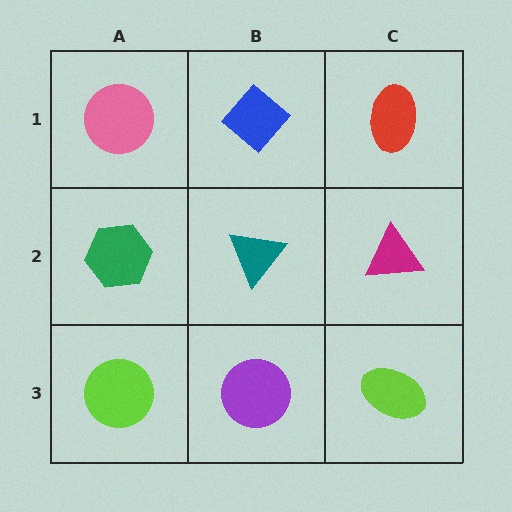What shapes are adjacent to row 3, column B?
A teal triangle (row 2, column B), a lime circle (row 3, column A), a lime ellipse (row 3, column C).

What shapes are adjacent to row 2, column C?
A red ellipse (row 1, column C), a lime ellipse (row 3, column C), a teal triangle (row 2, column B).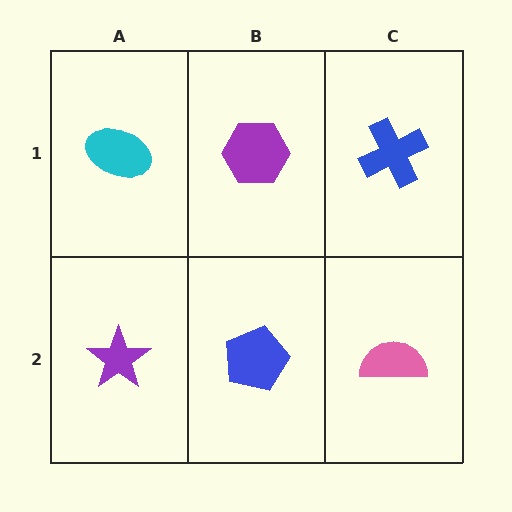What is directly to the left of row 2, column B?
A purple star.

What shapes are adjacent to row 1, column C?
A pink semicircle (row 2, column C), a purple hexagon (row 1, column B).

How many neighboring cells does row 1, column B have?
3.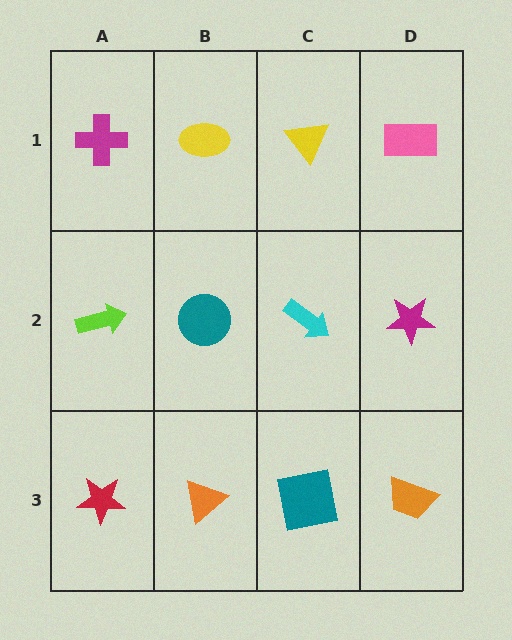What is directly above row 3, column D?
A magenta star.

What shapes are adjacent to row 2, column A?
A magenta cross (row 1, column A), a red star (row 3, column A), a teal circle (row 2, column B).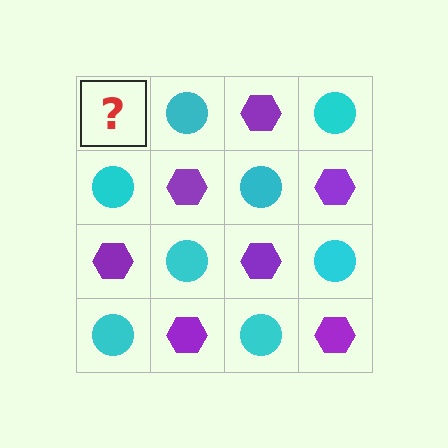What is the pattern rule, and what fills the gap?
The rule is that it alternates purple hexagon and cyan circle in a checkerboard pattern. The gap should be filled with a purple hexagon.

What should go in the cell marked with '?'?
The missing cell should contain a purple hexagon.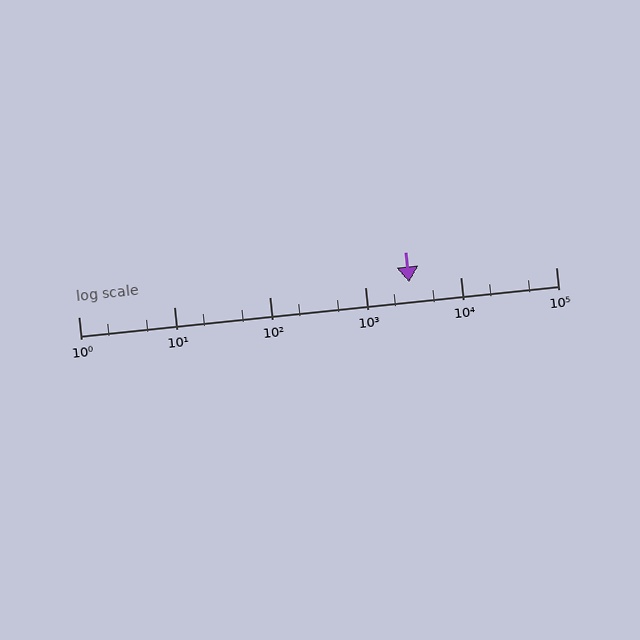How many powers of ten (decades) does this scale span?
The scale spans 5 decades, from 1 to 100000.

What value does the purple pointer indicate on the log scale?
The pointer indicates approximately 2900.